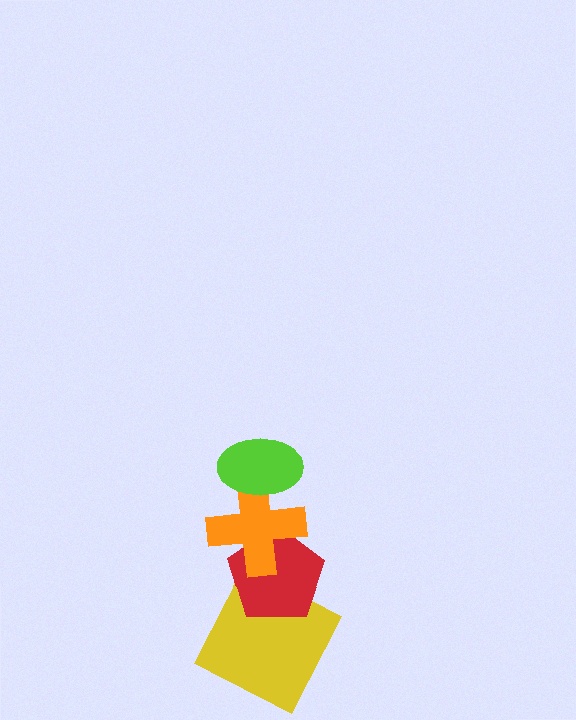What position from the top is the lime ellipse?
The lime ellipse is 1st from the top.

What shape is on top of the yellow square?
The red pentagon is on top of the yellow square.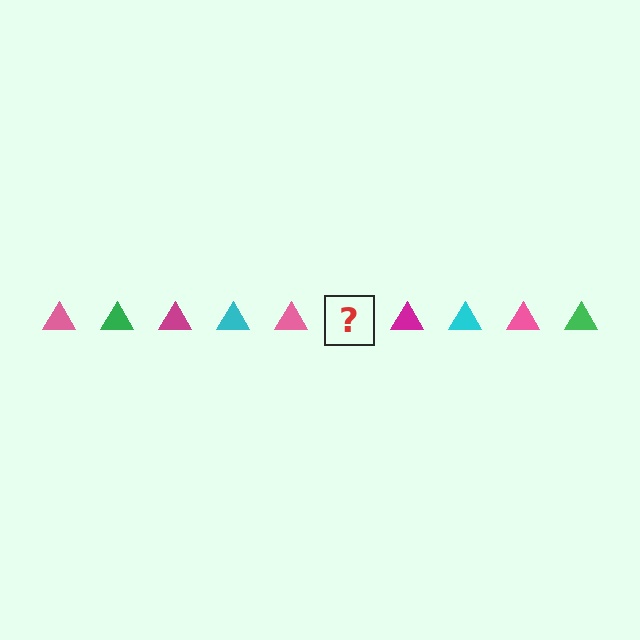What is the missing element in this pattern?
The missing element is a green triangle.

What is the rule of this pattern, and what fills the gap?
The rule is that the pattern cycles through pink, green, magenta, cyan triangles. The gap should be filled with a green triangle.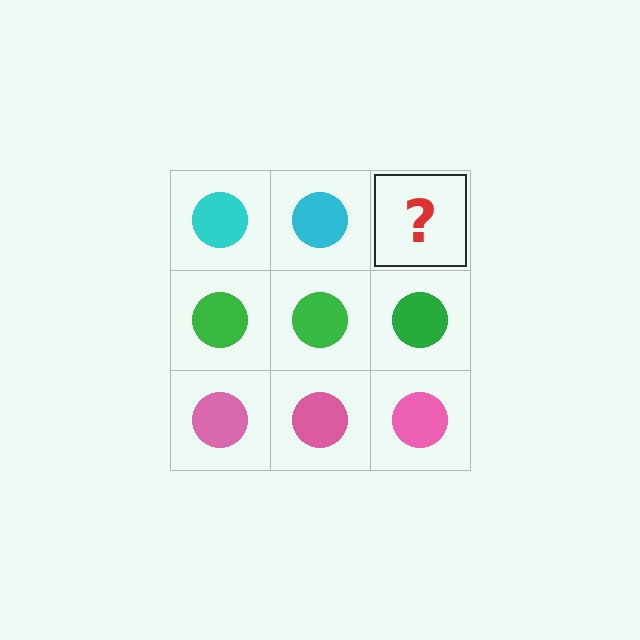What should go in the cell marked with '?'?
The missing cell should contain a cyan circle.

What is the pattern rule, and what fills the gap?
The rule is that each row has a consistent color. The gap should be filled with a cyan circle.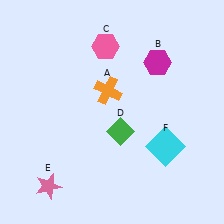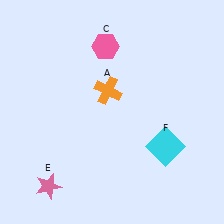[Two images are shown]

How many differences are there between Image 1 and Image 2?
There are 2 differences between the two images.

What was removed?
The green diamond (D), the magenta hexagon (B) were removed in Image 2.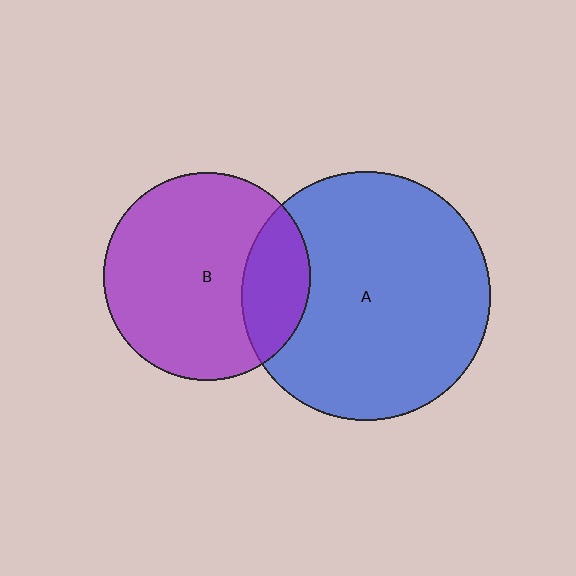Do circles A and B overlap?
Yes.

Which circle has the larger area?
Circle A (blue).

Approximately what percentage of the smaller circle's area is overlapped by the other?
Approximately 20%.